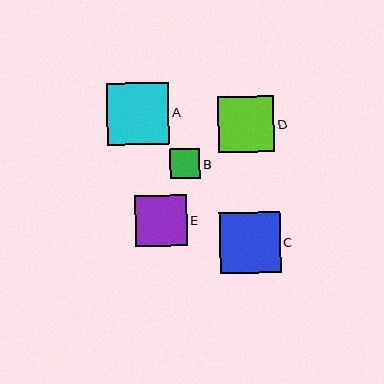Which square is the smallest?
Square B is the smallest with a size of approximately 30 pixels.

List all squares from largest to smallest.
From largest to smallest: A, C, D, E, B.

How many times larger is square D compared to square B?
Square D is approximately 1.9 times the size of square B.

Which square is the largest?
Square A is the largest with a size of approximately 62 pixels.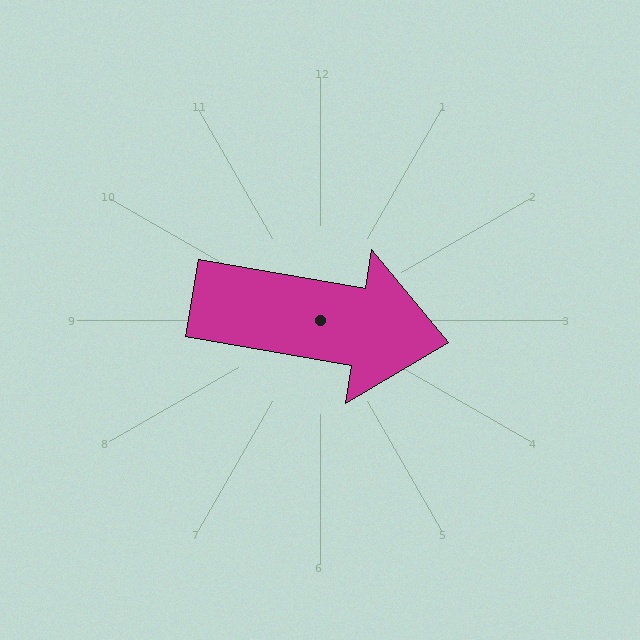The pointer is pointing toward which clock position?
Roughly 3 o'clock.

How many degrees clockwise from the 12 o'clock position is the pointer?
Approximately 100 degrees.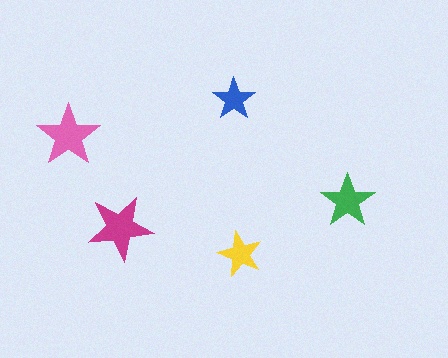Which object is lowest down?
The yellow star is bottommost.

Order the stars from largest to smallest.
the magenta one, the pink one, the green one, the yellow one, the blue one.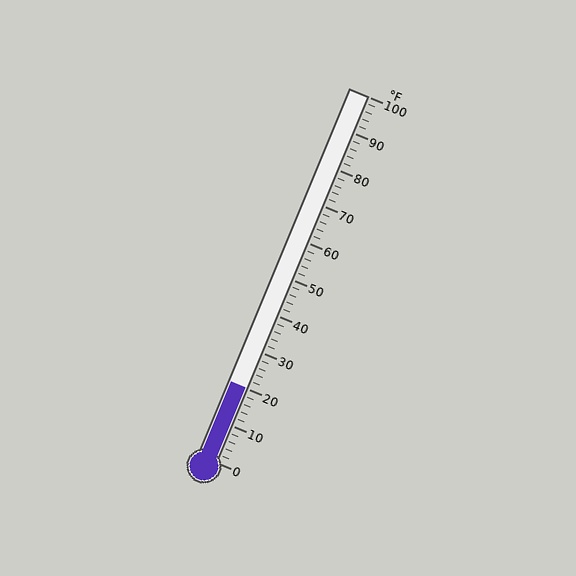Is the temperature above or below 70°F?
The temperature is below 70°F.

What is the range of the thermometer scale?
The thermometer scale ranges from 0°F to 100°F.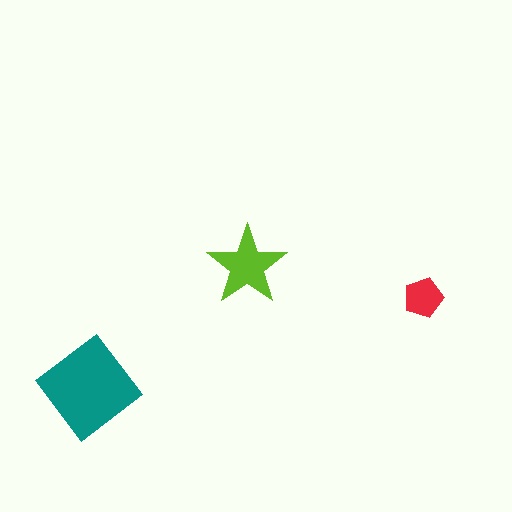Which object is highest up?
The lime star is topmost.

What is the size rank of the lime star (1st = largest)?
2nd.